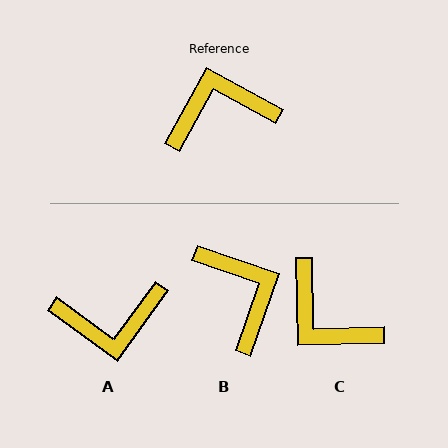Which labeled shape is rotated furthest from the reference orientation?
A, about 173 degrees away.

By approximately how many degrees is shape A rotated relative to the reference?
Approximately 173 degrees counter-clockwise.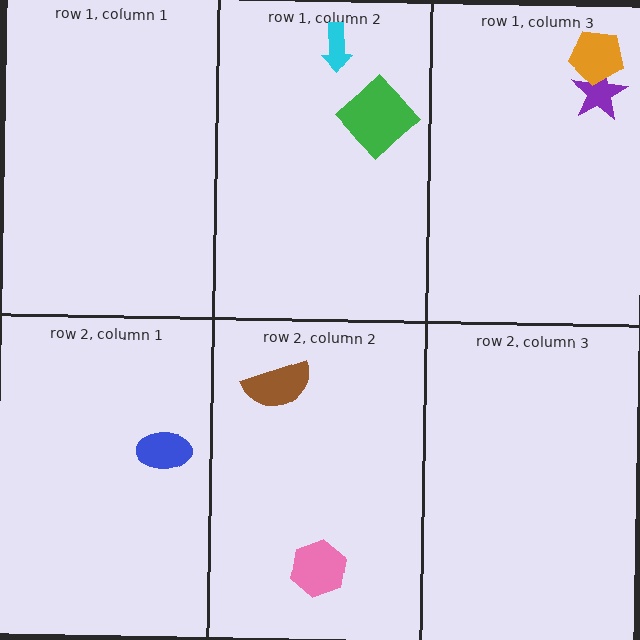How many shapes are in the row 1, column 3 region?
2.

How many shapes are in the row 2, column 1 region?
1.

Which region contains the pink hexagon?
The row 2, column 2 region.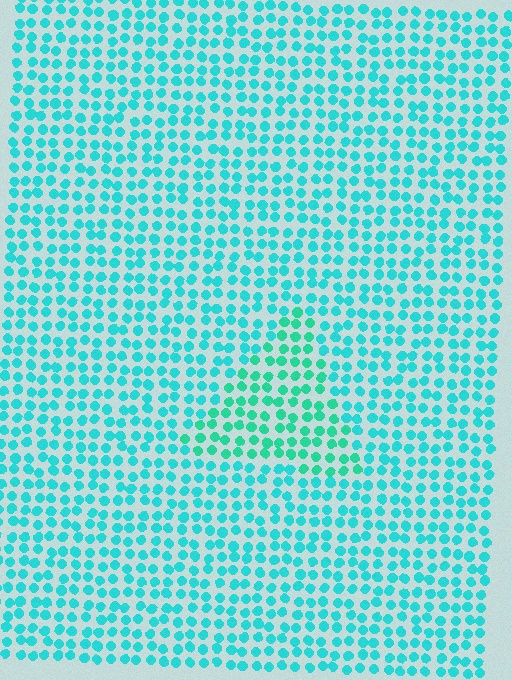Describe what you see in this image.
The image is filled with small cyan elements in a uniform arrangement. A triangle-shaped region is visible where the elements are tinted to a slightly different hue, forming a subtle color boundary.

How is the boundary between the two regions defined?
The boundary is defined purely by a slight shift in hue (about 21 degrees). Spacing, size, and orientation are identical on both sides.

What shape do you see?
I see a triangle.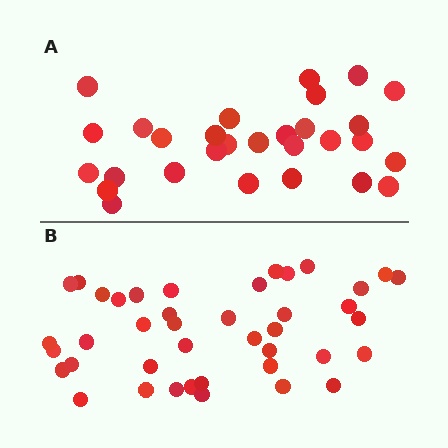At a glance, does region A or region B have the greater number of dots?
Region B (the bottom region) has more dots.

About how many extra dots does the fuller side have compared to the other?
Region B has roughly 12 or so more dots than region A.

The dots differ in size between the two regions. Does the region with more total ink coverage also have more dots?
No. Region A has more total ink coverage because its dots are larger, but region B actually contains more individual dots. Total area can be misleading — the number of items is what matters here.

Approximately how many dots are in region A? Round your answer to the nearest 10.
About 30 dots. (The exact count is 29, which rounds to 30.)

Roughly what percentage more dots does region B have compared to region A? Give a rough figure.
About 40% more.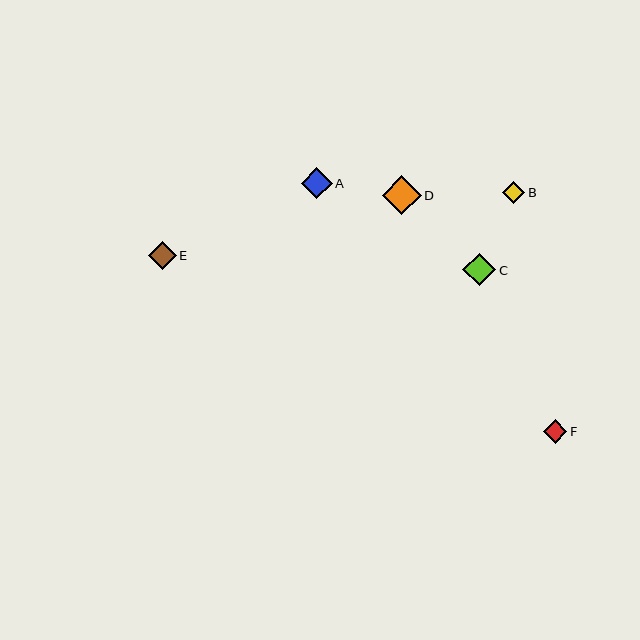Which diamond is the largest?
Diamond D is the largest with a size of approximately 39 pixels.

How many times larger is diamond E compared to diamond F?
Diamond E is approximately 1.2 times the size of diamond F.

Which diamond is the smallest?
Diamond B is the smallest with a size of approximately 22 pixels.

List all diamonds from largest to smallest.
From largest to smallest: D, C, A, E, F, B.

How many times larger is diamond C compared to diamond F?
Diamond C is approximately 1.4 times the size of diamond F.